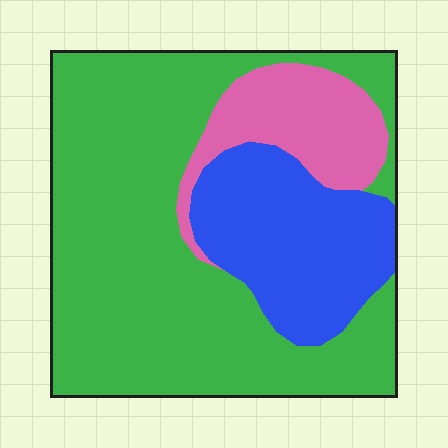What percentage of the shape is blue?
Blue takes up about one quarter (1/4) of the shape.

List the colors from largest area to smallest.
From largest to smallest: green, blue, pink.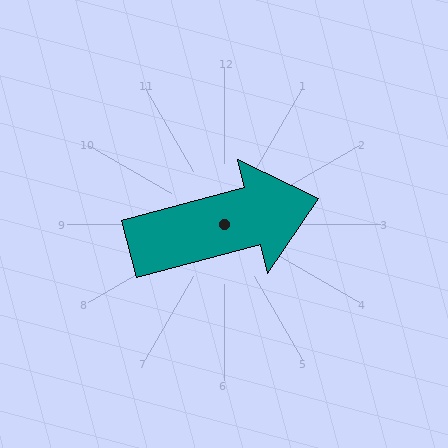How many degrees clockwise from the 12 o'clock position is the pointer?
Approximately 75 degrees.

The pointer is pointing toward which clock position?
Roughly 2 o'clock.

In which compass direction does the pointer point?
East.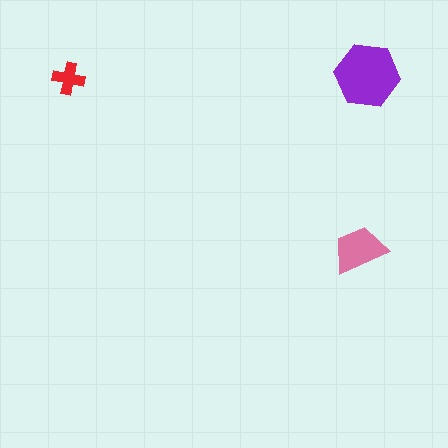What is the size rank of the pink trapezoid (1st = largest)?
2nd.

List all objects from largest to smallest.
The purple hexagon, the pink trapezoid, the red cross.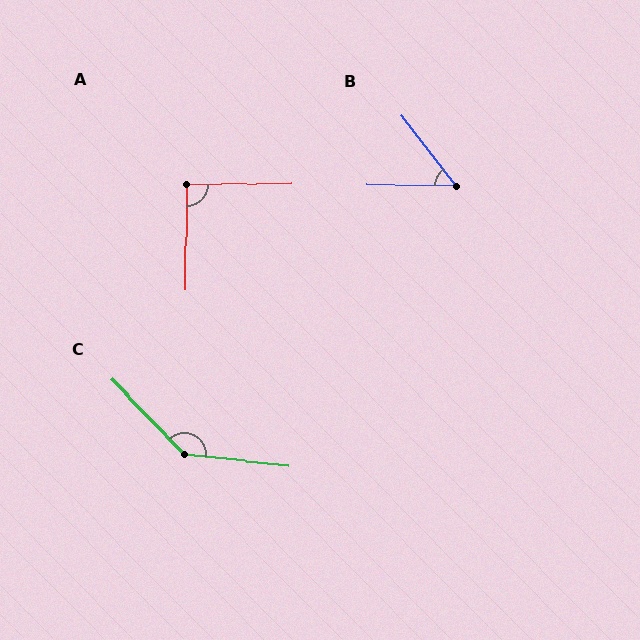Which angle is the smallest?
B, at approximately 52 degrees.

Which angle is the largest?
C, at approximately 140 degrees.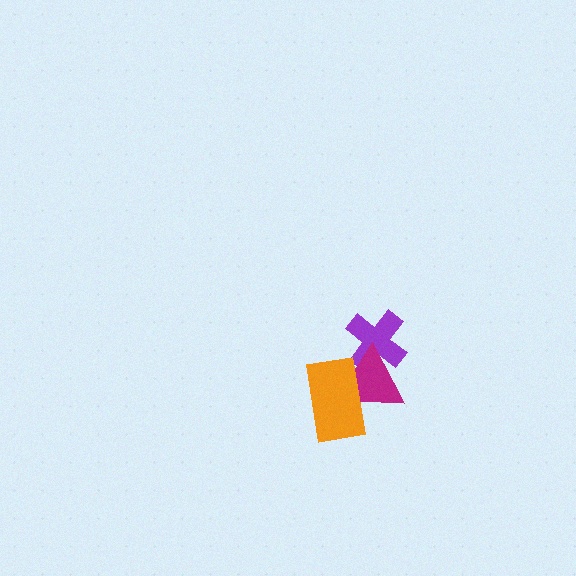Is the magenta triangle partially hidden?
Yes, it is partially covered by another shape.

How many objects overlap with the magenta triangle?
2 objects overlap with the magenta triangle.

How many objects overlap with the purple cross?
1 object overlaps with the purple cross.